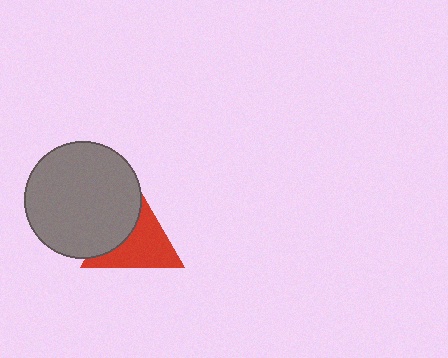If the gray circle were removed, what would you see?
You would see the complete red triangle.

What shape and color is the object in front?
The object in front is a gray circle.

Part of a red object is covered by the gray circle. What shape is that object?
It is a triangle.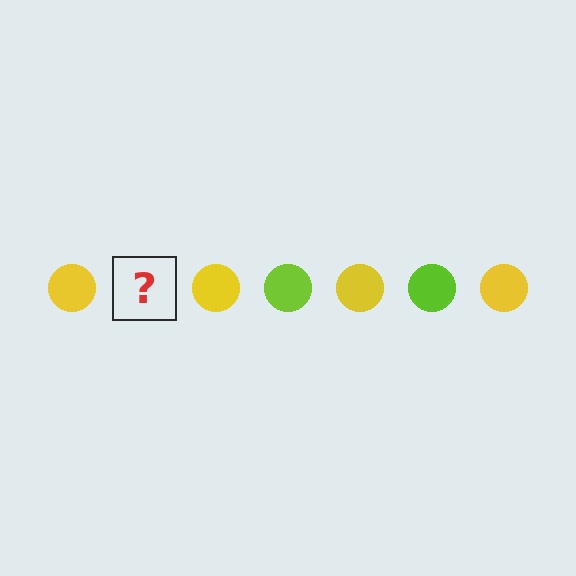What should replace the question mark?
The question mark should be replaced with a lime circle.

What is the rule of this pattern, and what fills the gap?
The rule is that the pattern cycles through yellow, lime circles. The gap should be filled with a lime circle.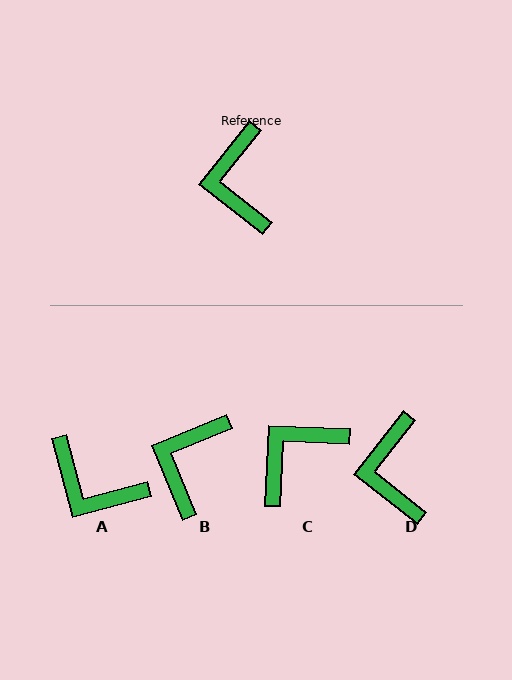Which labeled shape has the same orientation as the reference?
D.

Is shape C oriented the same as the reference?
No, it is off by about 55 degrees.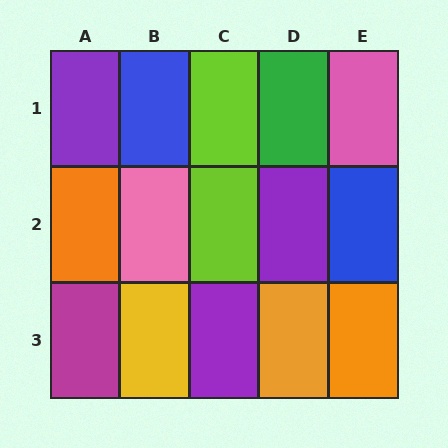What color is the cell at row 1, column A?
Purple.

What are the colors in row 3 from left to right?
Magenta, yellow, purple, orange, orange.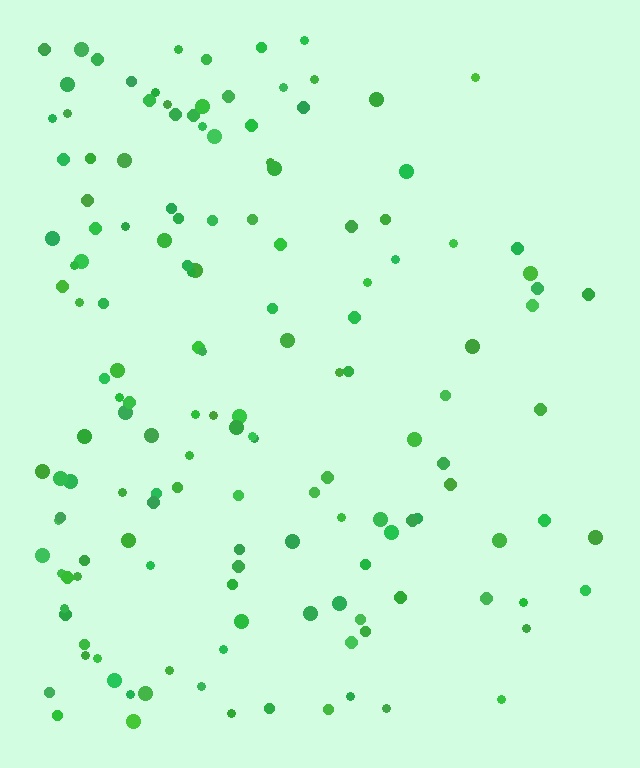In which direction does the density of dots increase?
From right to left, with the left side densest.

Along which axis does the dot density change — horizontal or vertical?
Horizontal.